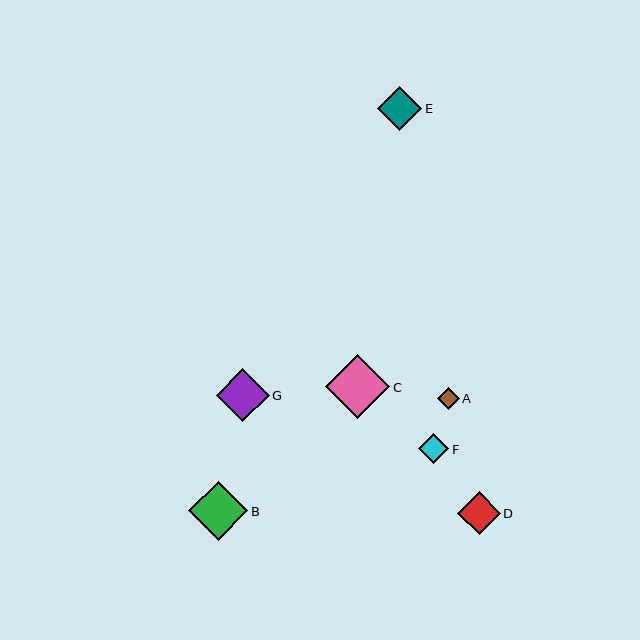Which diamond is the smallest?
Diamond A is the smallest with a size of approximately 22 pixels.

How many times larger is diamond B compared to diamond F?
Diamond B is approximately 2.0 times the size of diamond F.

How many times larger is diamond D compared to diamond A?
Diamond D is approximately 1.9 times the size of diamond A.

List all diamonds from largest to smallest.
From largest to smallest: C, B, G, E, D, F, A.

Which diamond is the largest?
Diamond C is the largest with a size of approximately 64 pixels.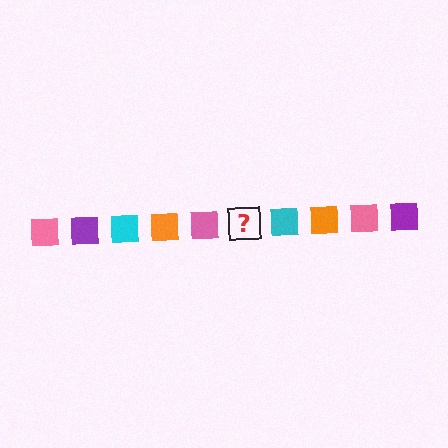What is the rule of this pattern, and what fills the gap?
The rule is that the pattern cycles through pink, purple, cyan, orange squares. The gap should be filled with a purple square.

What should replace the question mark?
The question mark should be replaced with a purple square.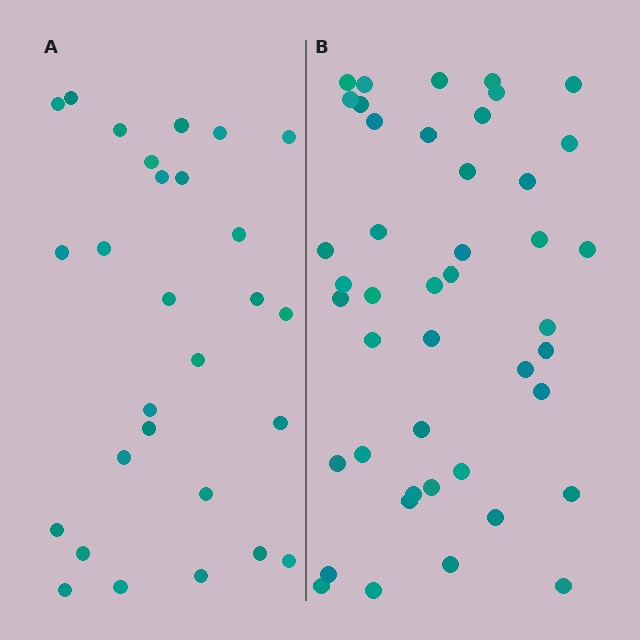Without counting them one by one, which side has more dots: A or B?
Region B (the right region) has more dots.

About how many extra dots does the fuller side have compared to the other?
Region B has approximately 15 more dots than region A.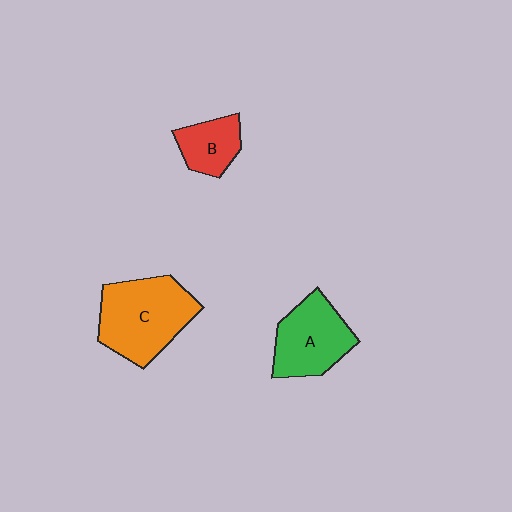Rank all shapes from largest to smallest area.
From largest to smallest: C (orange), A (green), B (red).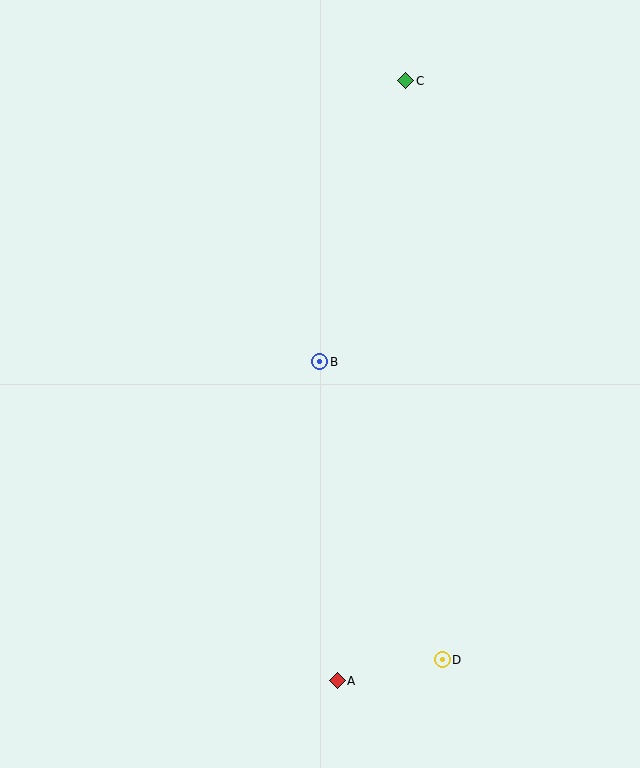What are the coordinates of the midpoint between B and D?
The midpoint between B and D is at (381, 511).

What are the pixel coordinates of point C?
Point C is at (406, 81).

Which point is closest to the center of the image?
Point B at (320, 362) is closest to the center.